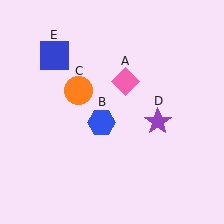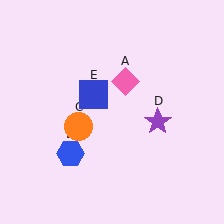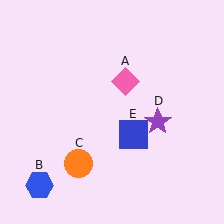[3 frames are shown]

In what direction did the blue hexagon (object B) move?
The blue hexagon (object B) moved down and to the left.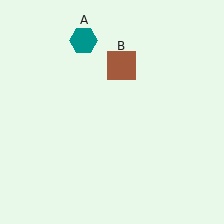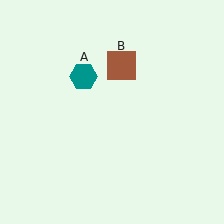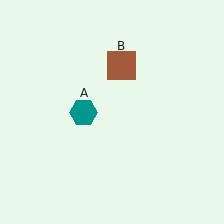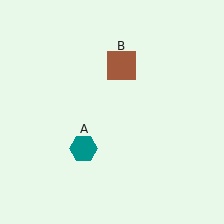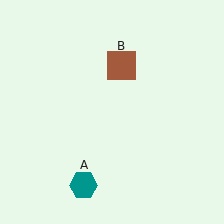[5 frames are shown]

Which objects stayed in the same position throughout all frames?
Brown square (object B) remained stationary.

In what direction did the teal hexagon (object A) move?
The teal hexagon (object A) moved down.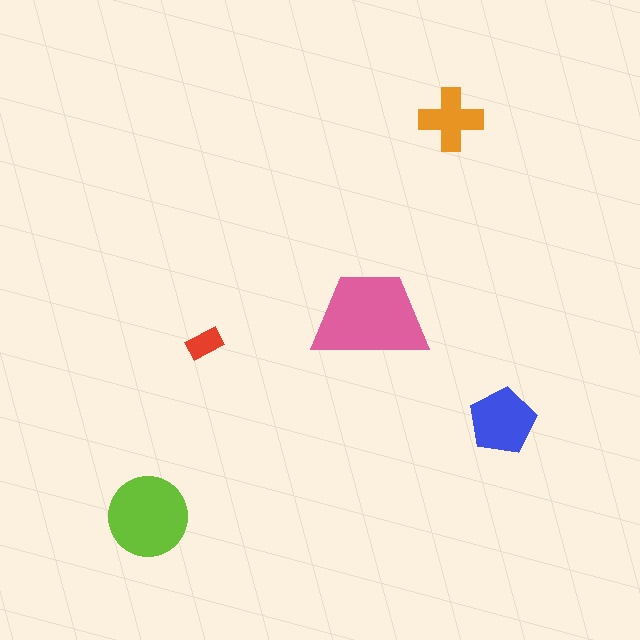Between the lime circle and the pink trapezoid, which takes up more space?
The pink trapezoid.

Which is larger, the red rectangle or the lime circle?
The lime circle.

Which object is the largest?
The pink trapezoid.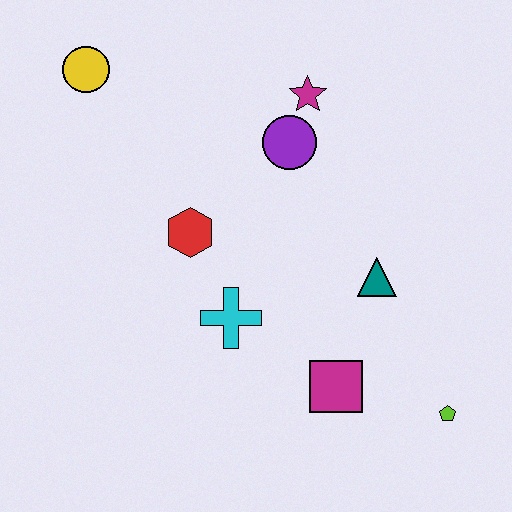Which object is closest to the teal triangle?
The magenta square is closest to the teal triangle.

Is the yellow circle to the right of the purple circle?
No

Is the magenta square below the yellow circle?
Yes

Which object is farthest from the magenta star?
The lime pentagon is farthest from the magenta star.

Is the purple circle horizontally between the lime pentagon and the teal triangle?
No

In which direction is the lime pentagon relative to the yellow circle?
The lime pentagon is to the right of the yellow circle.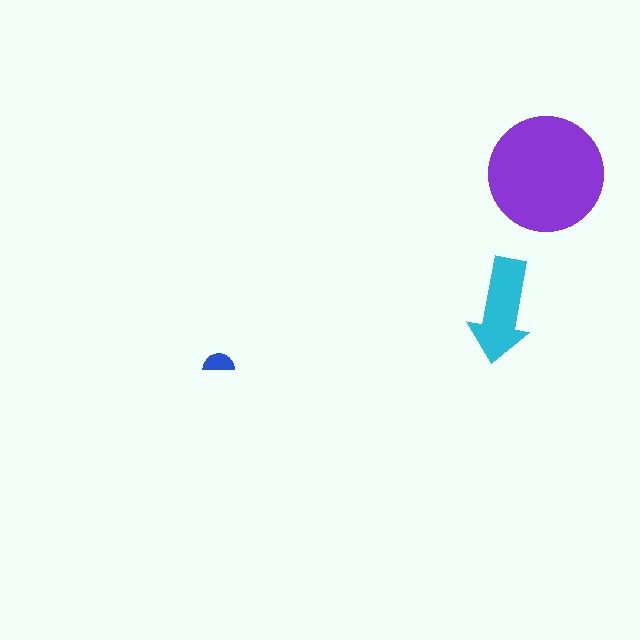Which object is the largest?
The purple circle.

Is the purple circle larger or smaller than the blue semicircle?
Larger.